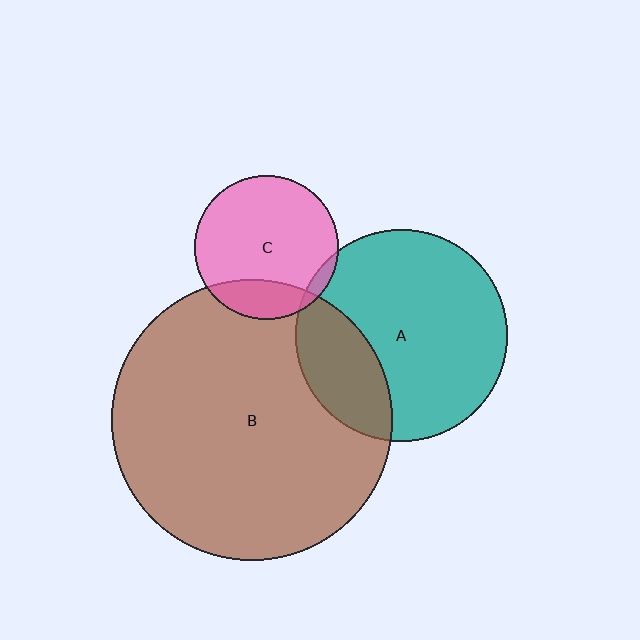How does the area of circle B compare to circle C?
Approximately 3.8 times.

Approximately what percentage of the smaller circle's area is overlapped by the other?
Approximately 5%.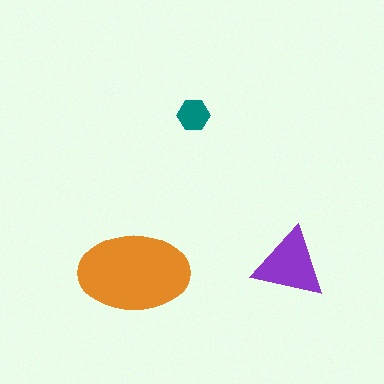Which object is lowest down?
The orange ellipse is bottommost.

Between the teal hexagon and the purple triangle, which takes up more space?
The purple triangle.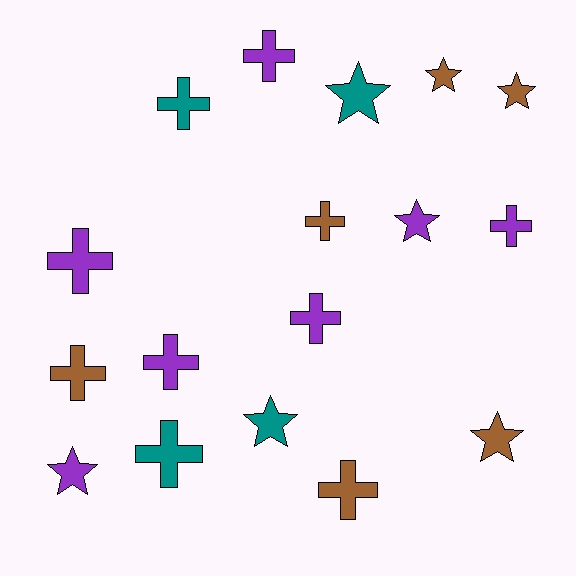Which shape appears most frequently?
Cross, with 10 objects.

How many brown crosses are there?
There are 3 brown crosses.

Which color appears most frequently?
Purple, with 7 objects.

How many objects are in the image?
There are 17 objects.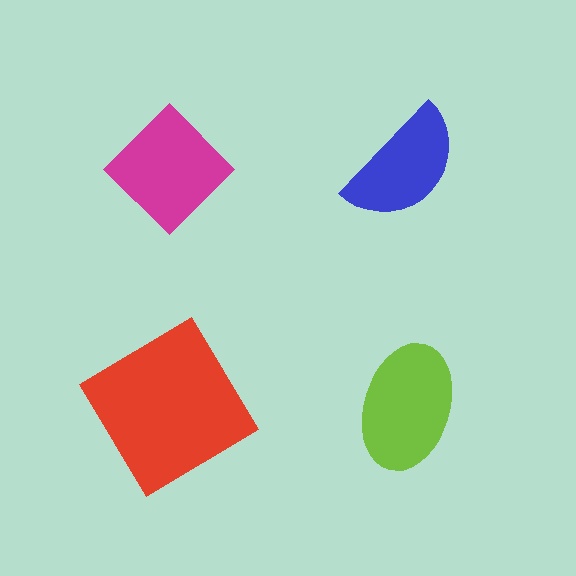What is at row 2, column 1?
A red diamond.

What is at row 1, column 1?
A magenta diamond.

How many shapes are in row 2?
2 shapes.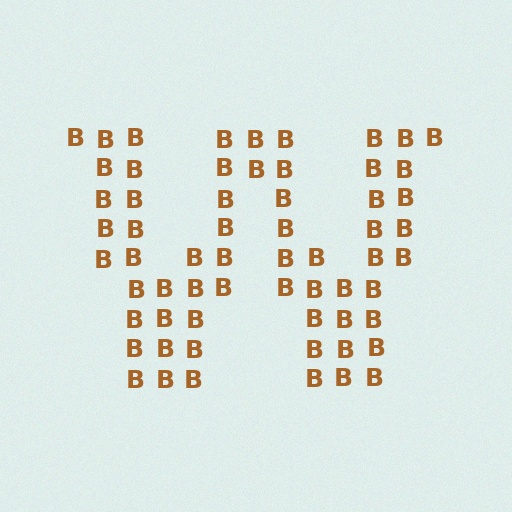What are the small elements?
The small elements are letter B's.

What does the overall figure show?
The overall figure shows the letter W.